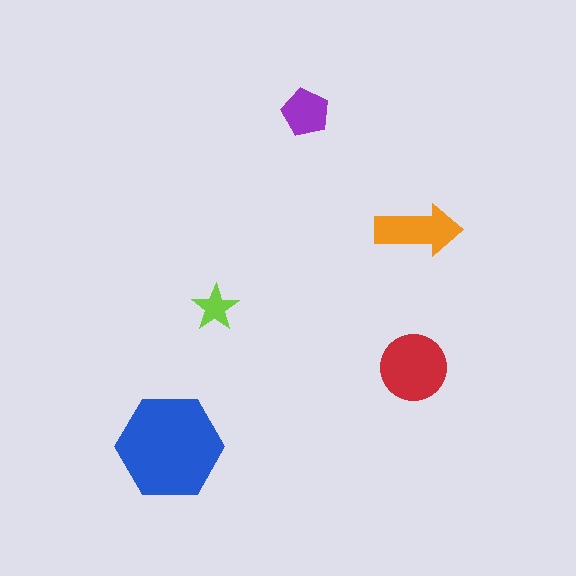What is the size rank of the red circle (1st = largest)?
2nd.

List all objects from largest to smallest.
The blue hexagon, the red circle, the orange arrow, the purple pentagon, the lime star.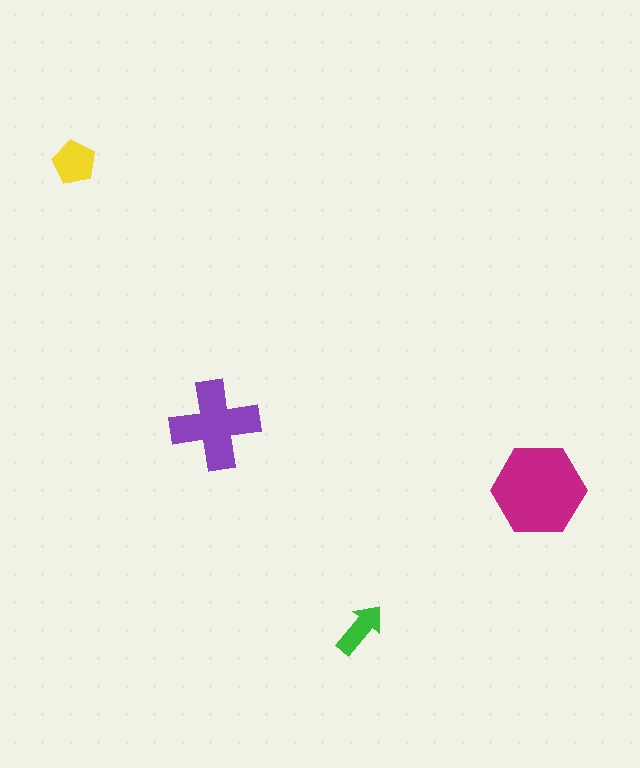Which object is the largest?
The magenta hexagon.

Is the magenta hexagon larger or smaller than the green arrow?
Larger.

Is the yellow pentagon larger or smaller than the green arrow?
Larger.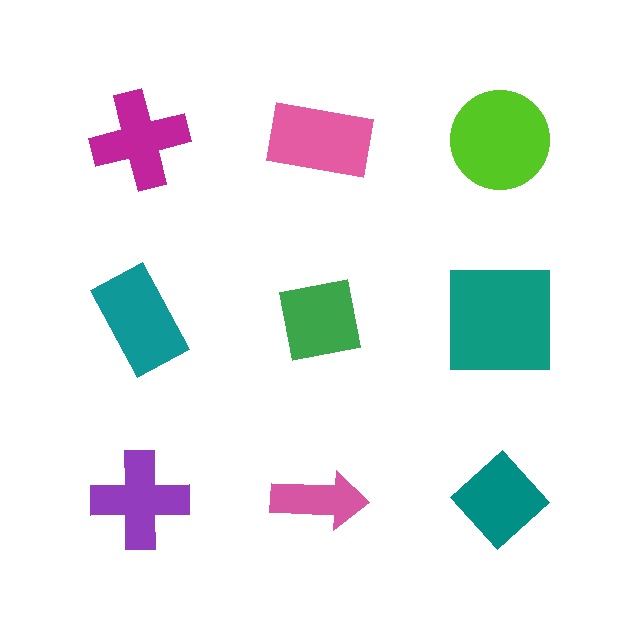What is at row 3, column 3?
A teal diamond.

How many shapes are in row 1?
3 shapes.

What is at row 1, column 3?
A lime circle.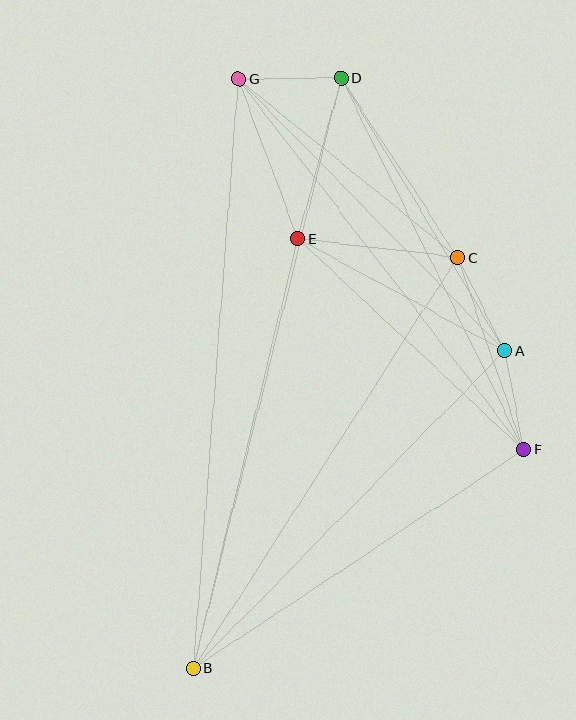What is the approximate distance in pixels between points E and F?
The distance between E and F is approximately 309 pixels.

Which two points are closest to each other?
Points A and F are closest to each other.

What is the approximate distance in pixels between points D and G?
The distance between D and G is approximately 103 pixels.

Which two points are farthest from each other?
Points B and D are farthest from each other.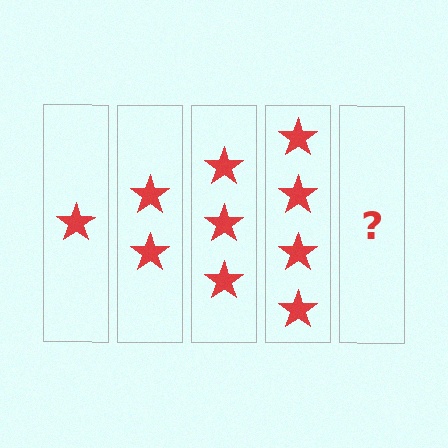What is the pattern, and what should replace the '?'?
The pattern is that each step adds one more star. The '?' should be 5 stars.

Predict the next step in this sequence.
The next step is 5 stars.